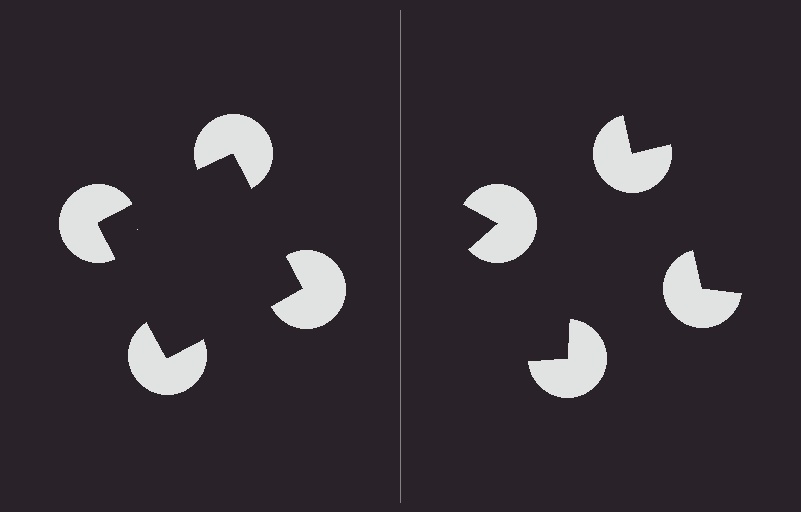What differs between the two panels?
The pac-man discs are positioned identically on both sides; only the wedge orientations differ. On the left they align to a square; on the right they are misaligned.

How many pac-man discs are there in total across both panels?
8 — 4 on each side.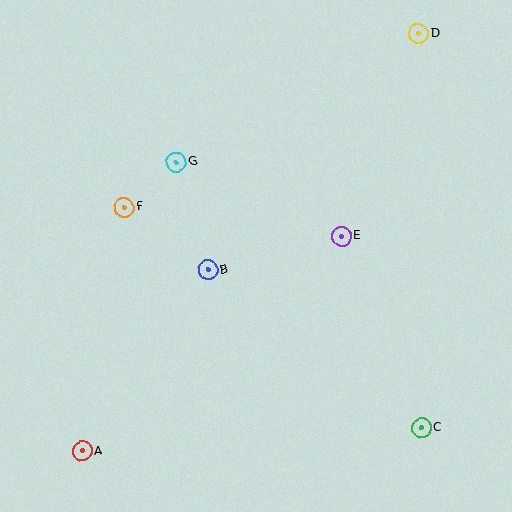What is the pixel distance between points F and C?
The distance between F and C is 370 pixels.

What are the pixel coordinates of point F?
Point F is at (125, 208).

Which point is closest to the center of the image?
Point B at (208, 270) is closest to the center.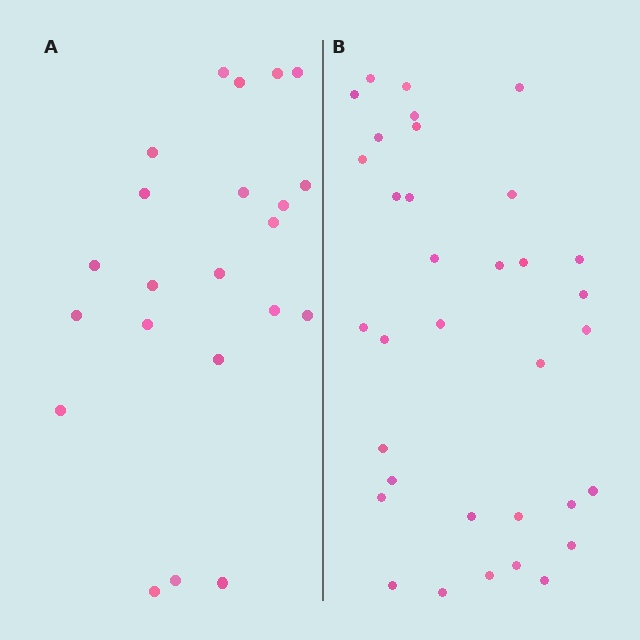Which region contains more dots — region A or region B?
Region B (the right region) has more dots.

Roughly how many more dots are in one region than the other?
Region B has roughly 12 or so more dots than region A.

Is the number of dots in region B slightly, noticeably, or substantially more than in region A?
Region B has substantially more. The ratio is roughly 1.5 to 1.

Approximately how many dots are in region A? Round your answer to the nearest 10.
About 20 dots. (The exact count is 22, which rounds to 20.)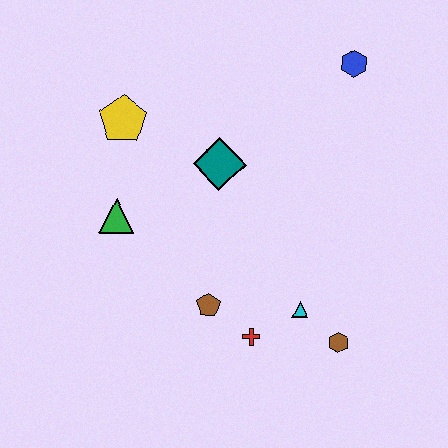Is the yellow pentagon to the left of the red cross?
Yes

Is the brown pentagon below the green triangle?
Yes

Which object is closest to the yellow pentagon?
The green triangle is closest to the yellow pentagon.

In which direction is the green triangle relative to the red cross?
The green triangle is to the left of the red cross.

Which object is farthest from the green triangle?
The blue hexagon is farthest from the green triangle.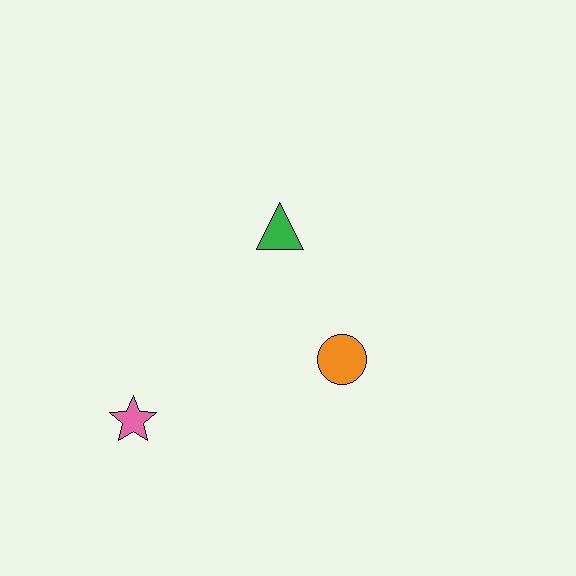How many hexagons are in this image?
There are no hexagons.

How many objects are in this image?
There are 3 objects.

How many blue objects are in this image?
There are no blue objects.